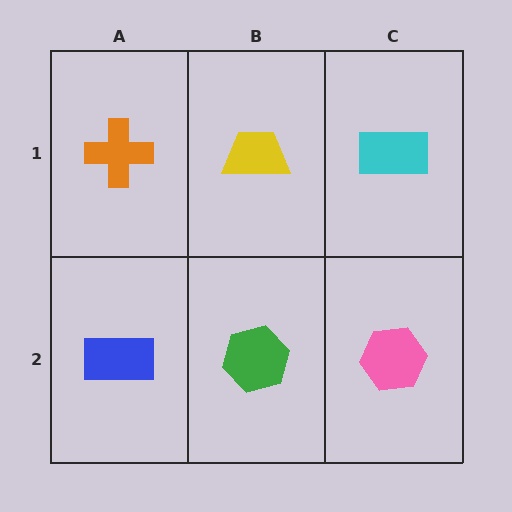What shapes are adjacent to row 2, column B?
A yellow trapezoid (row 1, column B), a blue rectangle (row 2, column A), a pink hexagon (row 2, column C).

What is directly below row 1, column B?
A green hexagon.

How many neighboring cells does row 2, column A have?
2.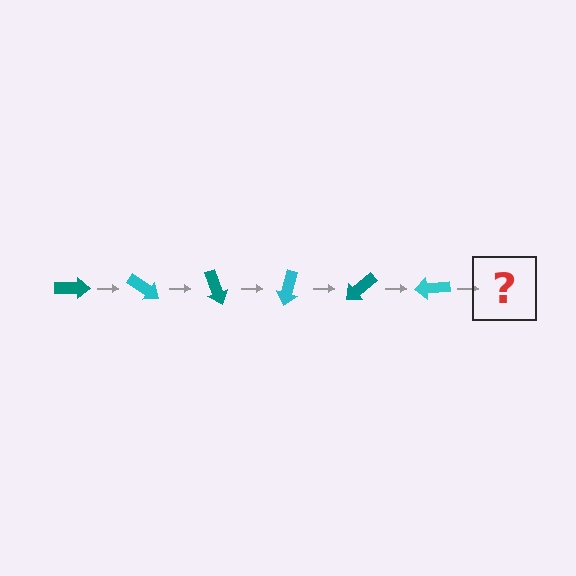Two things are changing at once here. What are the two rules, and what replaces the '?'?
The two rules are that it rotates 35 degrees each step and the color cycles through teal and cyan. The '?' should be a teal arrow, rotated 210 degrees from the start.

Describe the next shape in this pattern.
It should be a teal arrow, rotated 210 degrees from the start.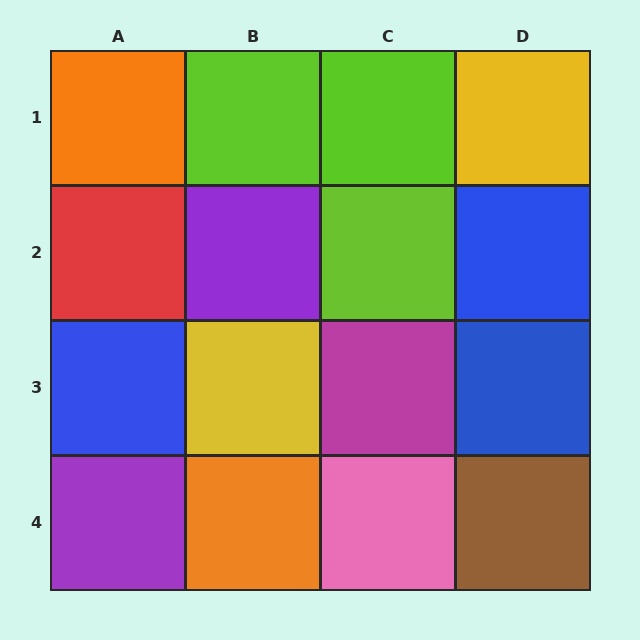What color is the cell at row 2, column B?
Purple.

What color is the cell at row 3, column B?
Yellow.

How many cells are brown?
1 cell is brown.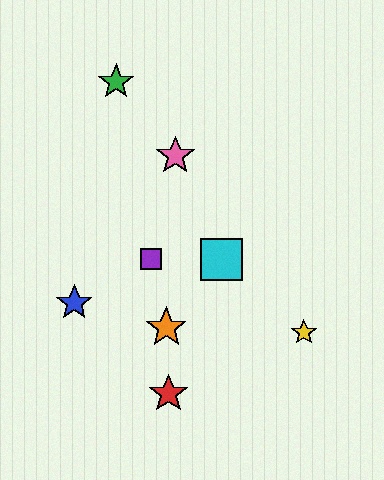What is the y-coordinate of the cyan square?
The cyan square is at y≈259.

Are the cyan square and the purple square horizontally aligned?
Yes, both are at y≈259.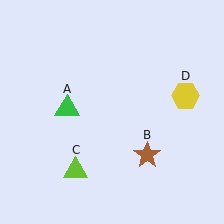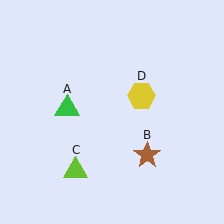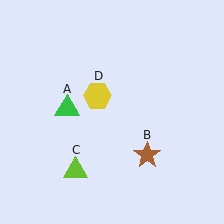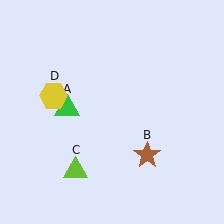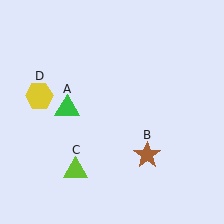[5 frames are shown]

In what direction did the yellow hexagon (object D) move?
The yellow hexagon (object D) moved left.